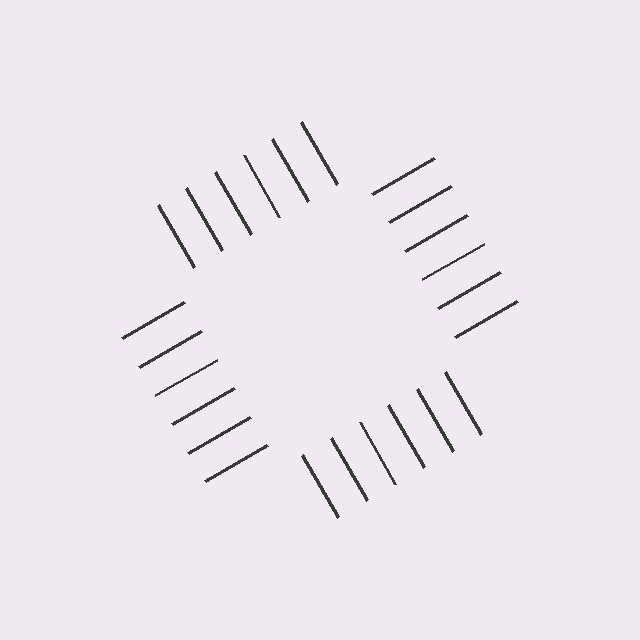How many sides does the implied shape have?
4 sides — the line-ends trace a square.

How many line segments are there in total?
24 — 6 along each of the 4 edges.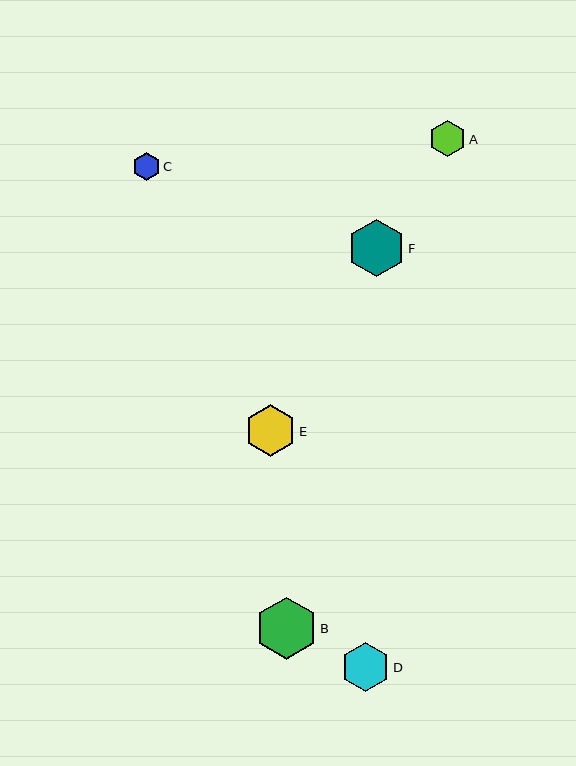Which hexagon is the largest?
Hexagon B is the largest with a size of approximately 62 pixels.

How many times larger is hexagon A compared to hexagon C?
Hexagon A is approximately 1.4 times the size of hexagon C.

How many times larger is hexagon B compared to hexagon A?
Hexagon B is approximately 1.7 times the size of hexagon A.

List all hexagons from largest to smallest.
From largest to smallest: B, F, E, D, A, C.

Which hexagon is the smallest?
Hexagon C is the smallest with a size of approximately 27 pixels.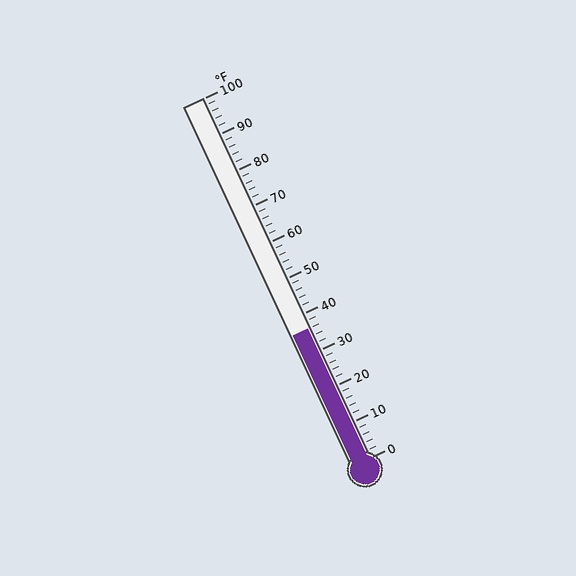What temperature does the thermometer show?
The thermometer shows approximately 36°F.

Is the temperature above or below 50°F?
The temperature is below 50°F.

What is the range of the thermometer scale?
The thermometer scale ranges from 0°F to 100°F.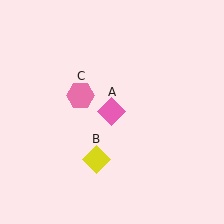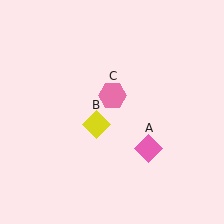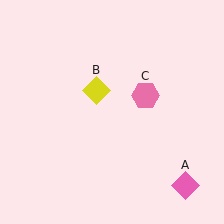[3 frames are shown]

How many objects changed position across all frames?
3 objects changed position: pink diamond (object A), yellow diamond (object B), pink hexagon (object C).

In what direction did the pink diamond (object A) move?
The pink diamond (object A) moved down and to the right.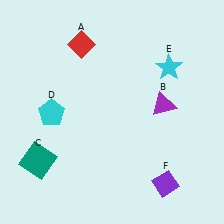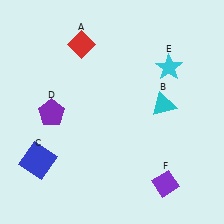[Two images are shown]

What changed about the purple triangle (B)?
In Image 1, B is purple. In Image 2, it changed to cyan.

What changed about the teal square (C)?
In Image 1, C is teal. In Image 2, it changed to blue.